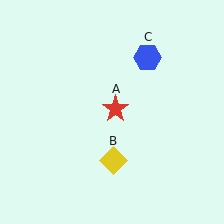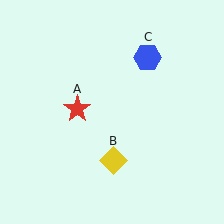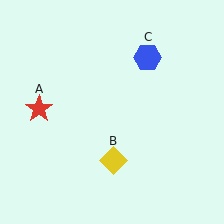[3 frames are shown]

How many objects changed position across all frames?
1 object changed position: red star (object A).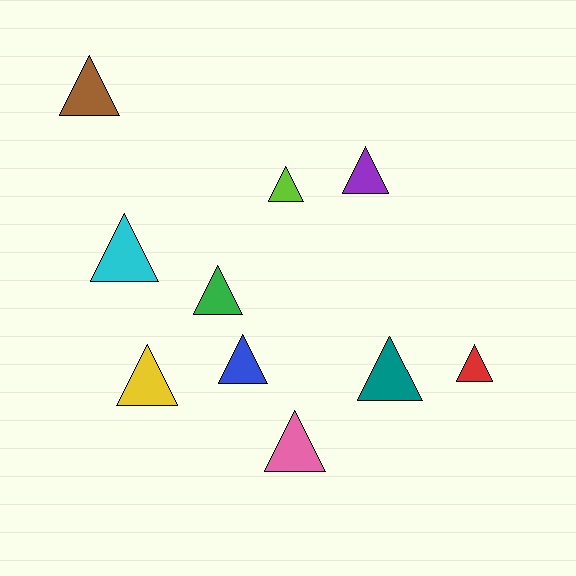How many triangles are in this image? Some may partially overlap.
There are 10 triangles.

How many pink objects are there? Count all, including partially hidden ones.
There is 1 pink object.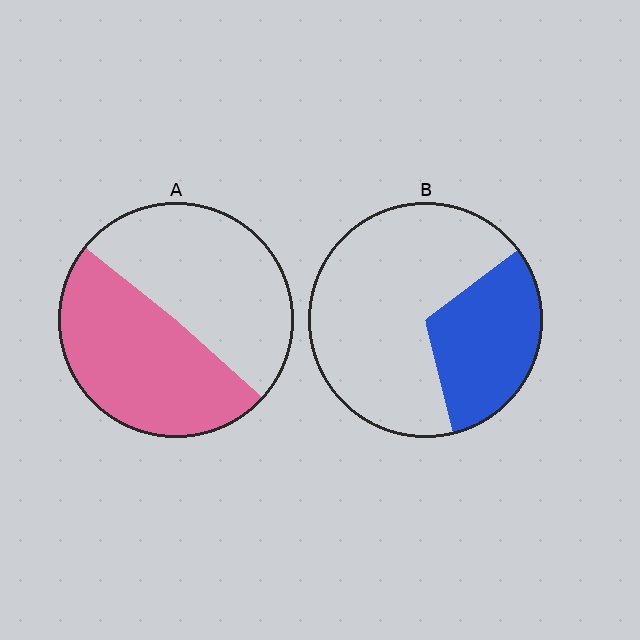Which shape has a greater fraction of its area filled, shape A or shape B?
Shape A.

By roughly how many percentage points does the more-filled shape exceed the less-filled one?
By roughly 20 percentage points (A over B).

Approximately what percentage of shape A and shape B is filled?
A is approximately 50% and B is approximately 30%.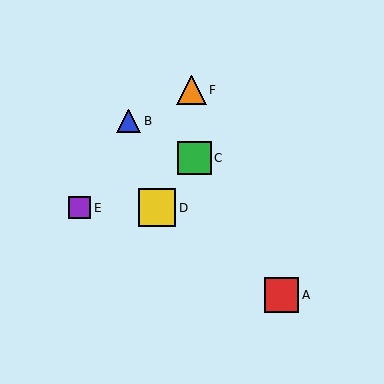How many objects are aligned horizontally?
2 objects (D, E) are aligned horizontally.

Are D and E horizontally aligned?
Yes, both are at y≈208.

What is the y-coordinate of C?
Object C is at y≈158.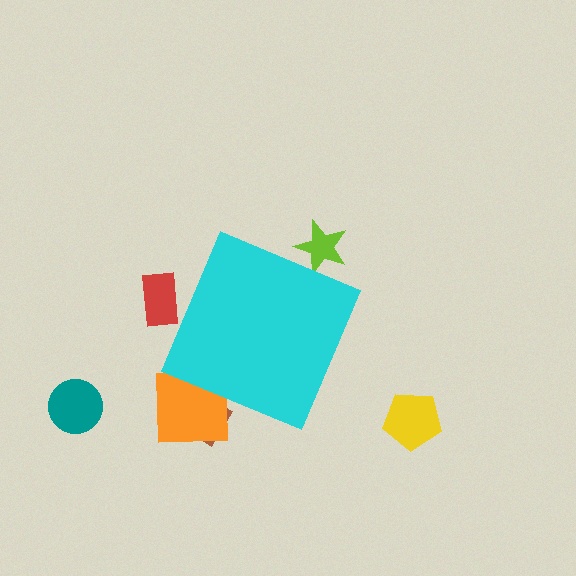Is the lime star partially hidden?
Yes, the lime star is partially hidden behind the cyan diamond.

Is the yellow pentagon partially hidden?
No, the yellow pentagon is fully visible.